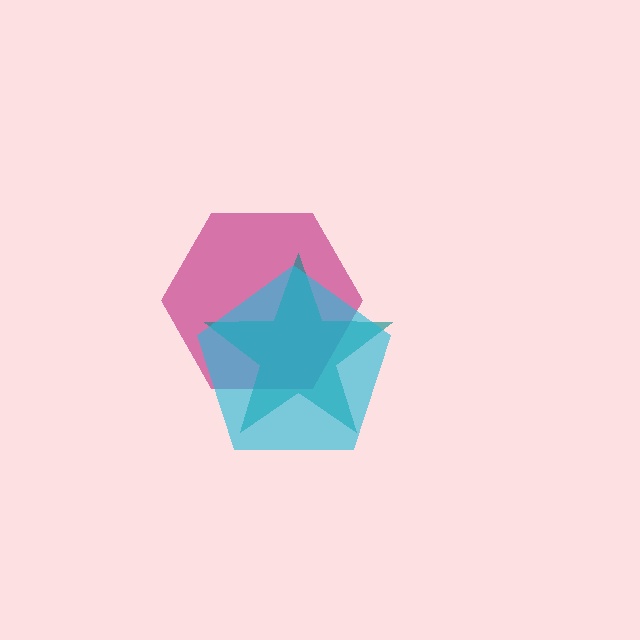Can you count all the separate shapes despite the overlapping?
Yes, there are 3 separate shapes.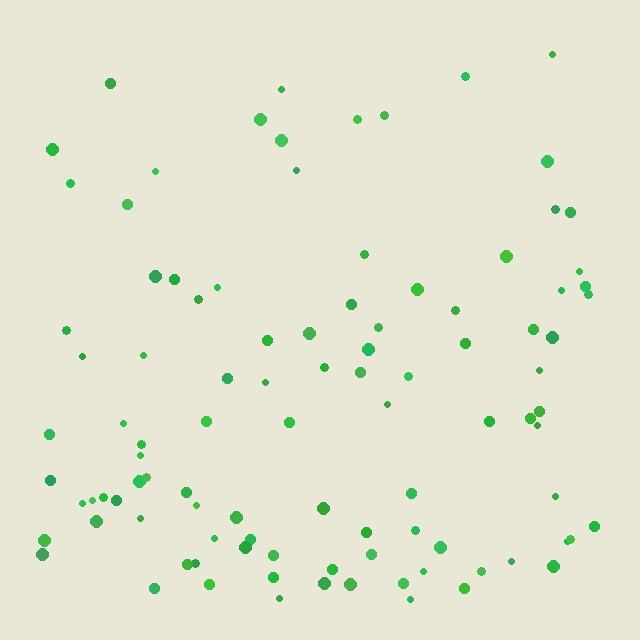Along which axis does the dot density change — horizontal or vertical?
Vertical.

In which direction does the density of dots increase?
From top to bottom, with the bottom side densest.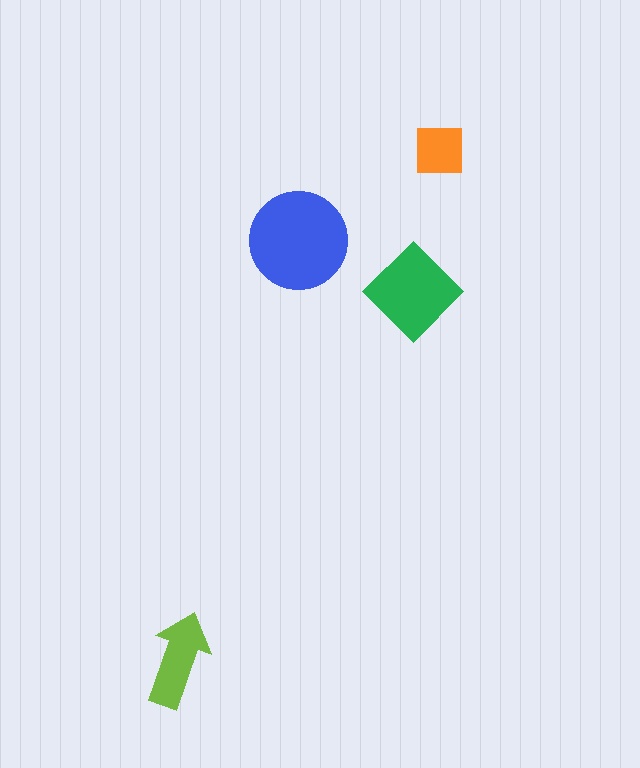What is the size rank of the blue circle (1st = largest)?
1st.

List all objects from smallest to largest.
The orange square, the lime arrow, the green diamond, the blue circle.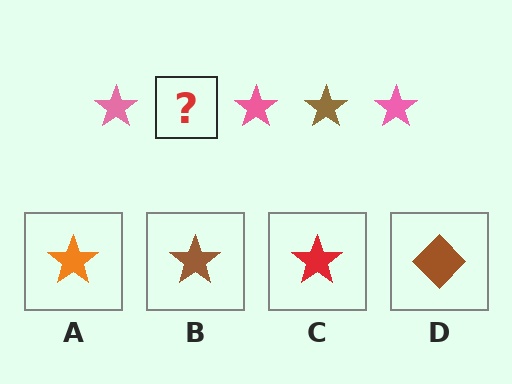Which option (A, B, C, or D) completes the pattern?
B.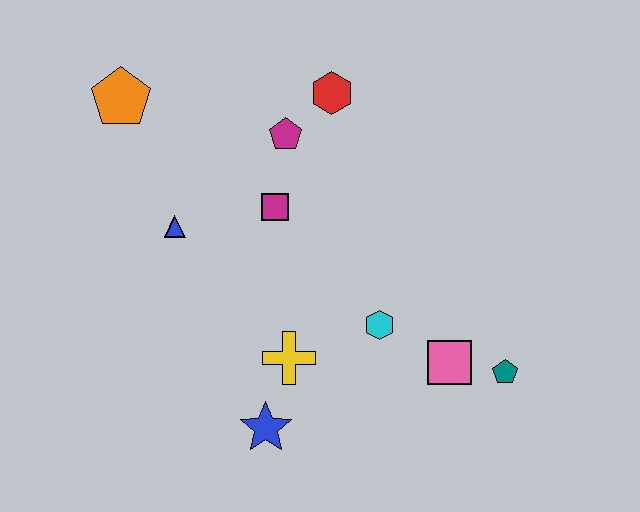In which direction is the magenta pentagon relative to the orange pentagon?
The magenta pentagon is to the right of the orange pentagon.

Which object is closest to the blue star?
The yellow cross is closest to the blue star.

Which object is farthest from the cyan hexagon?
The orange pentagon is farthest from the cyan hexagon.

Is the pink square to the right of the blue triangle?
Yes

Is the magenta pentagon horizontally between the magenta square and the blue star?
No